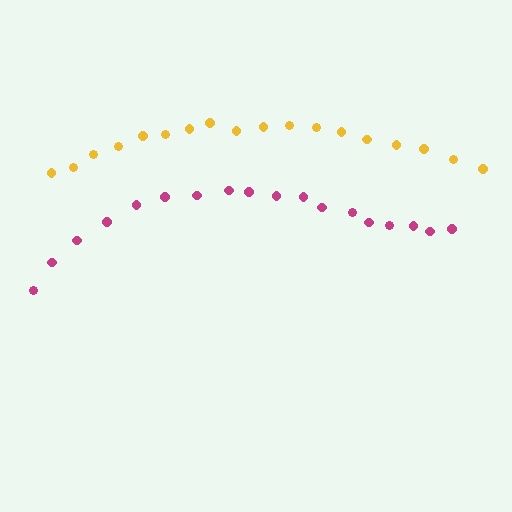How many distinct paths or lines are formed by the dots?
There are 2 distinct paths.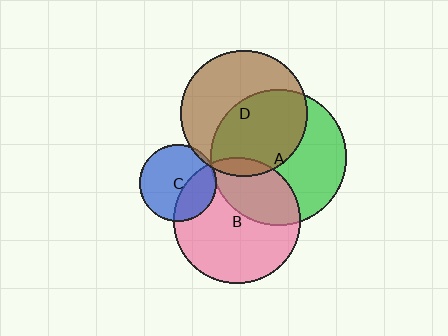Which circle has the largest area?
Circle A (green).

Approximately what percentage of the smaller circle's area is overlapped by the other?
Approximately 5%.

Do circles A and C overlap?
Yes.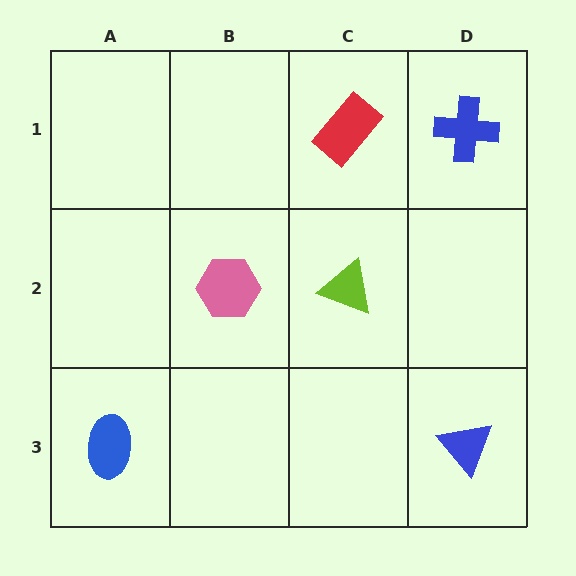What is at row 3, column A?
A blue ellipse.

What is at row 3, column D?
A blue triangle.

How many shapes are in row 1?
2 shapes.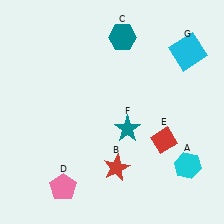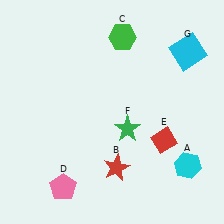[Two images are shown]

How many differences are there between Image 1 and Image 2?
There are 2 differences between the two images.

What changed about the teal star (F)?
In Image 1, F is teal. In Image 2, it changed to green.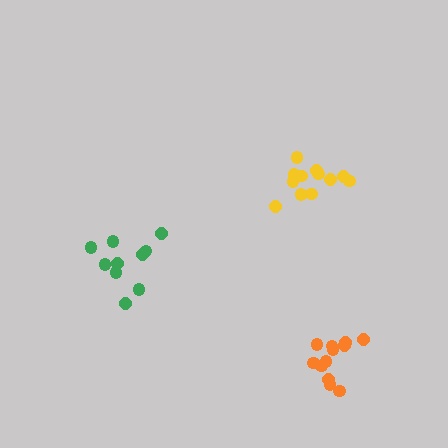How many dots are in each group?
Group 1: 12 dots, Group 2: 10 dots, Group 3: 12 dots (34 total).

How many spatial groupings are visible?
There are 3 spatial groupings.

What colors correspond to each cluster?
The clusters are colored: orange, green, yellow.